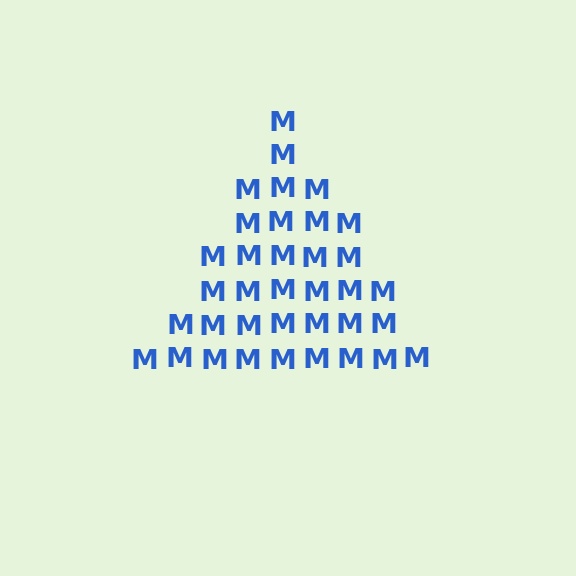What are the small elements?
The small elements are letter M's.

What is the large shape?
The large shape is a triangle.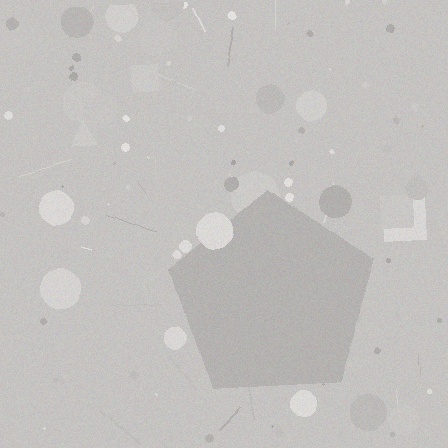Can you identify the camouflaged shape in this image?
The camouflaged shape is a pentagon.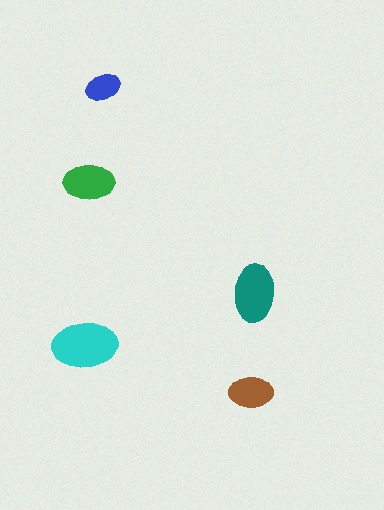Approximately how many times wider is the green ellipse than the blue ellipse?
About 1.5 times wider.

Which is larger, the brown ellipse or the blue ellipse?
The brown one.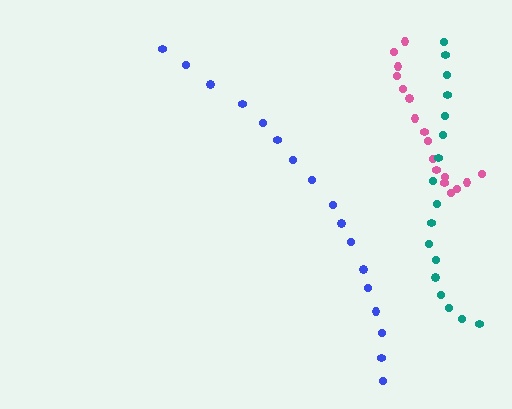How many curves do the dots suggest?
There are 3 distinct paths.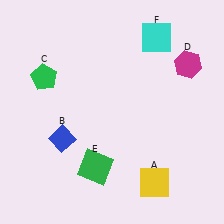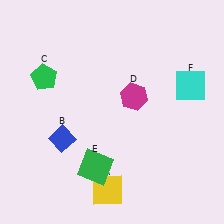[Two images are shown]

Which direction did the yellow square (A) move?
The yellow square (A) moved left.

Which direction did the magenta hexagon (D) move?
The magenta hexagon (D) moved left.